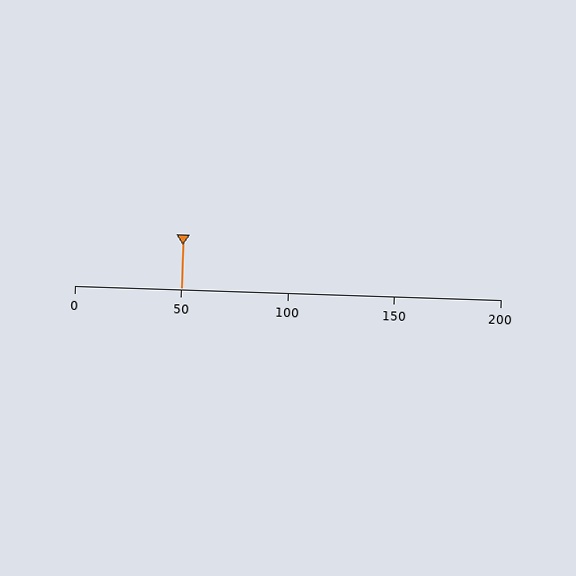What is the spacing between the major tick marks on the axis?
The major ticks are spaced 50 apart.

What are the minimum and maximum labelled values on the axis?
The axis runs from 0 to 200.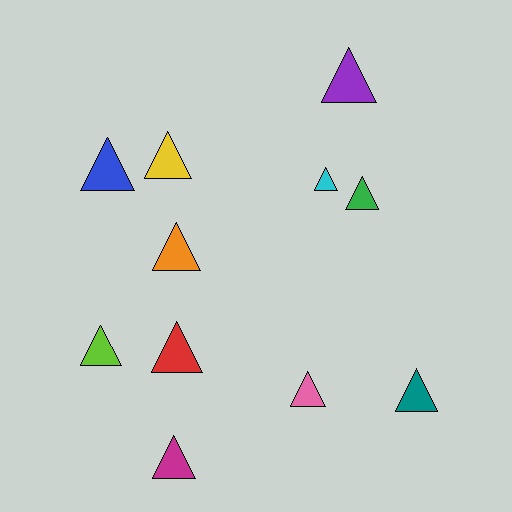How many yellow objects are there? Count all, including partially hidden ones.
There is 1 yellow object.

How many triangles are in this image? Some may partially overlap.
There are 11 triangles.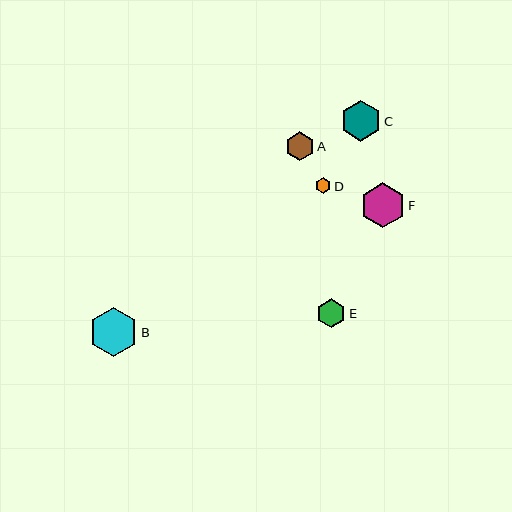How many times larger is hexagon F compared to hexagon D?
Hexagon F is approximately 2.8 times the size of hexagon D.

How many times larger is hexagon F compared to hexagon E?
Hexagon F is approximately 1.5 times the size of hexagon E.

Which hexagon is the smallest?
Hexagon D is the smallest with a size of approximately 16 pixels.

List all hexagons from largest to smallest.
From largest to smallest: B, F, C, A, E, D.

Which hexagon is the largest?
Hexagon B is the largest with a size of approximately 49 pixels.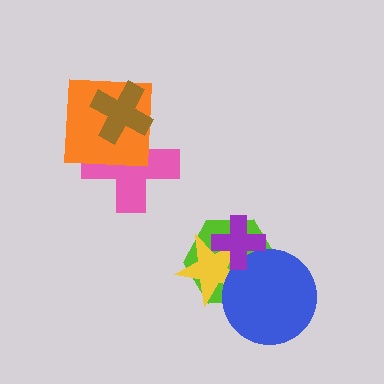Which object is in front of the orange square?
The brown cross is in front of the orange square.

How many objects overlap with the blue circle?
3 objects overlap with the blue circle.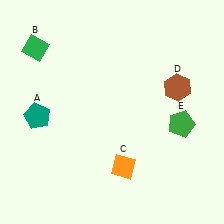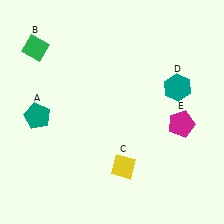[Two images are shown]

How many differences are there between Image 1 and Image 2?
There are 3 differences between the two images.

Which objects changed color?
C changed from orange to yellow. D changed from brown to teal. E changed from green to magenta.